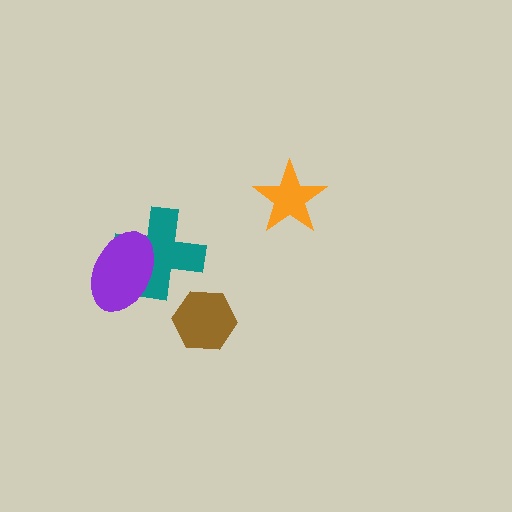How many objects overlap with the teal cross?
1 object overlaps with the teal cross.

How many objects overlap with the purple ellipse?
1 object overlaps with the purple ellipse.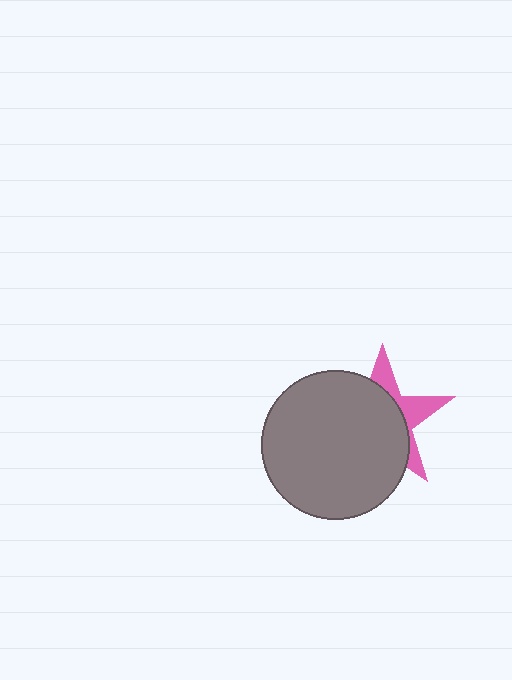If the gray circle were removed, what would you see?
You would see the complete pink star.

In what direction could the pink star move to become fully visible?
The pink star could move toward the upper-right. That would shift it out from behind the gray circle entirely.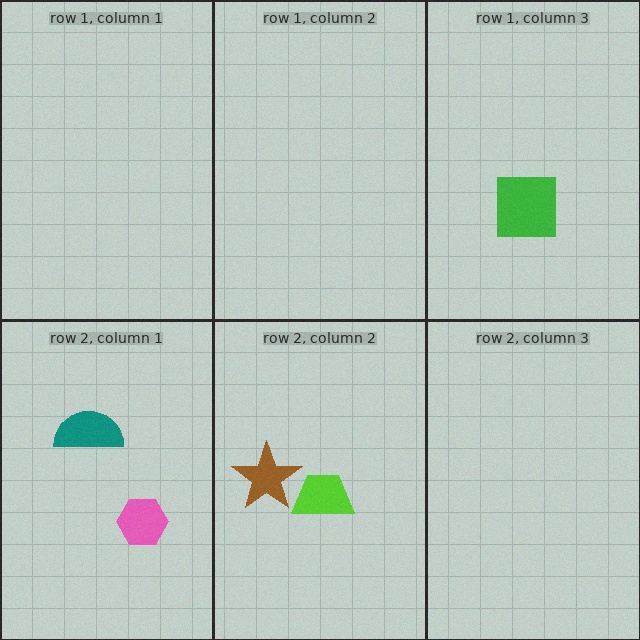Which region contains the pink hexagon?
The row 2, column 1 region.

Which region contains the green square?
The row 1, column 3 region.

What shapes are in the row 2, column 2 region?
The brown star, the lime trapezoid.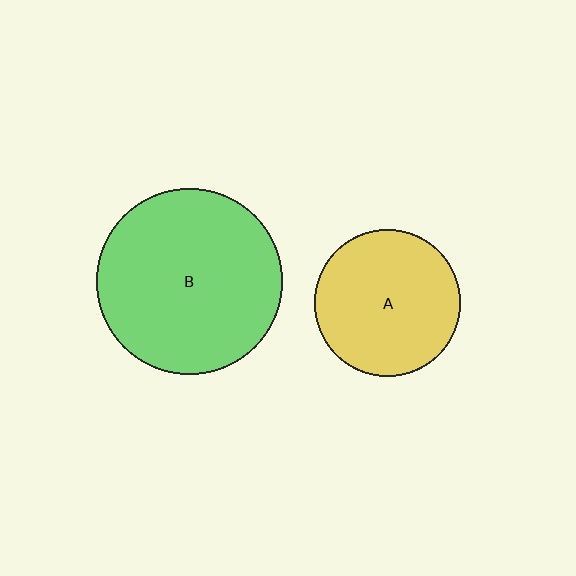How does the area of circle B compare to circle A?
Approximately 1.6 times.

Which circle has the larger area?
Circle B (green).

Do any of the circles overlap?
No, none of the circles overlap.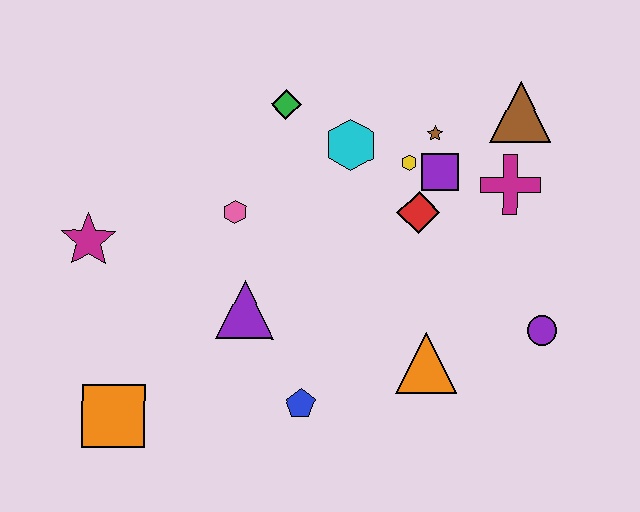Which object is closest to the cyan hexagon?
The yellow hexagon is closest to the cyan hexagon.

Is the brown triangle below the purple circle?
No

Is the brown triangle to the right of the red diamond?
Yes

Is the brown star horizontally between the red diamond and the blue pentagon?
No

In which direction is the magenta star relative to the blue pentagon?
The magenta star is to the left of the blue pentagon.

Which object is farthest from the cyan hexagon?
The orange square is farthest from the cyan hexagon.